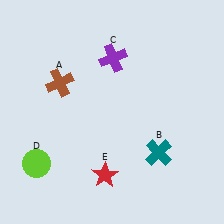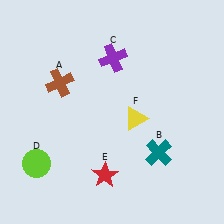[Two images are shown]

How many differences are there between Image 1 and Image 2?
There is 1 difference between the two images.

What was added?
A yellow triangle (F) was added in Image 2.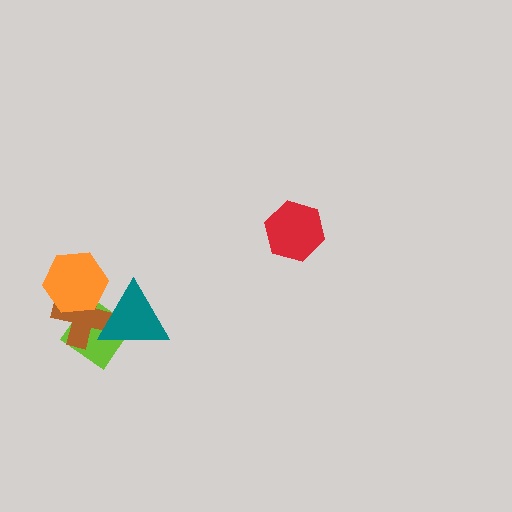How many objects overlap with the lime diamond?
3 objects overlap with the lime diamond.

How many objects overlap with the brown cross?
3 objects overlap with the brown cross.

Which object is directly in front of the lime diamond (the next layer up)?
The brown cross is directly in front of the lime diamond.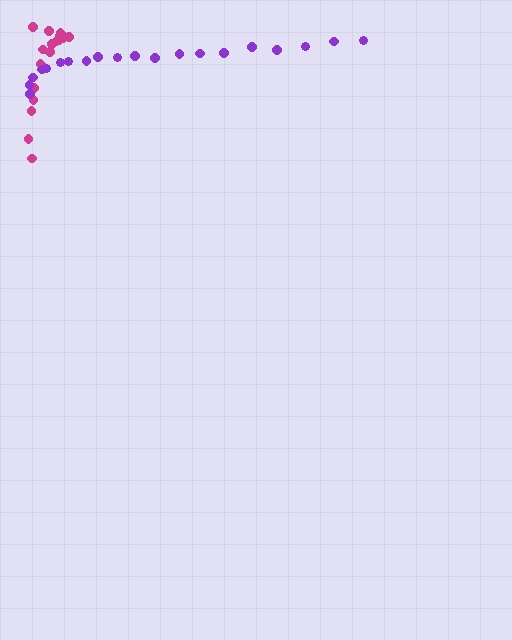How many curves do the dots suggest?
There are 2 distinct paths.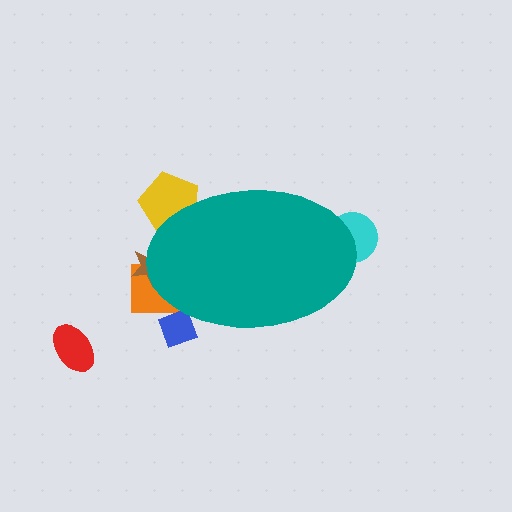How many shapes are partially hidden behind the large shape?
5 shapes are partially hidden.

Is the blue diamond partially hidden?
Yes, the blue diamond is partially hidden behind the teal ellipse.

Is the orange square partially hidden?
Yes, the orange square is partially hidden behind the teal ellipse.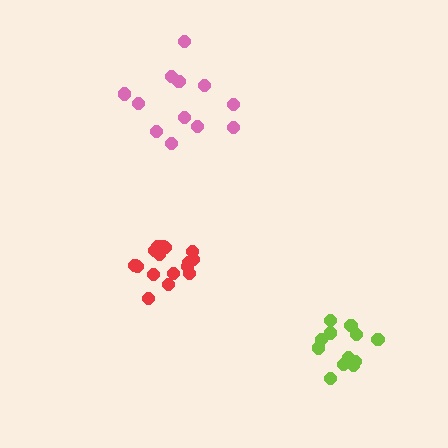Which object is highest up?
The pink cluster is topmost.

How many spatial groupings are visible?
There are 3 spatial groupings.